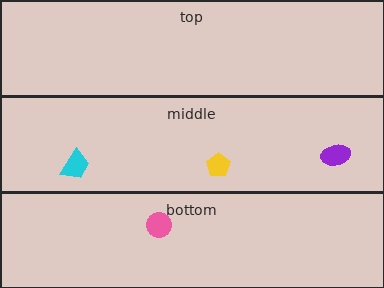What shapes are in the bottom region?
The pink circle.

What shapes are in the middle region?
The cyan trapezoid, the purple ellipse, the yellow pentagon.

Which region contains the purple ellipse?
The middle region.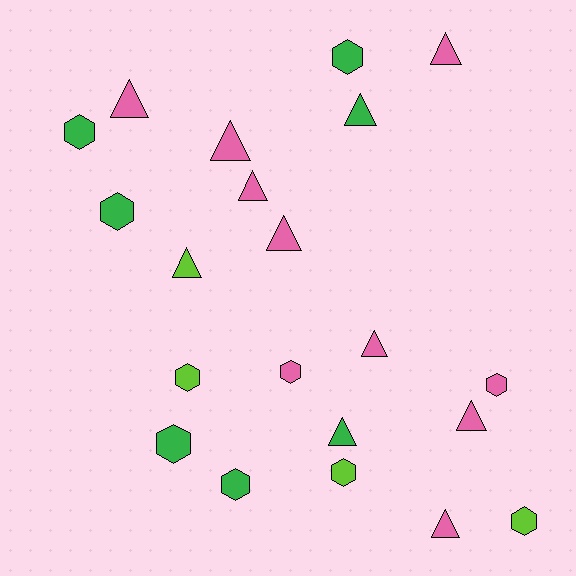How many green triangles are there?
There are 2 green triangles.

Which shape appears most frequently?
Triangle, with 11 objects.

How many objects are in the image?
There are 21 objects.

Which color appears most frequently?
Pink, with 10 objects.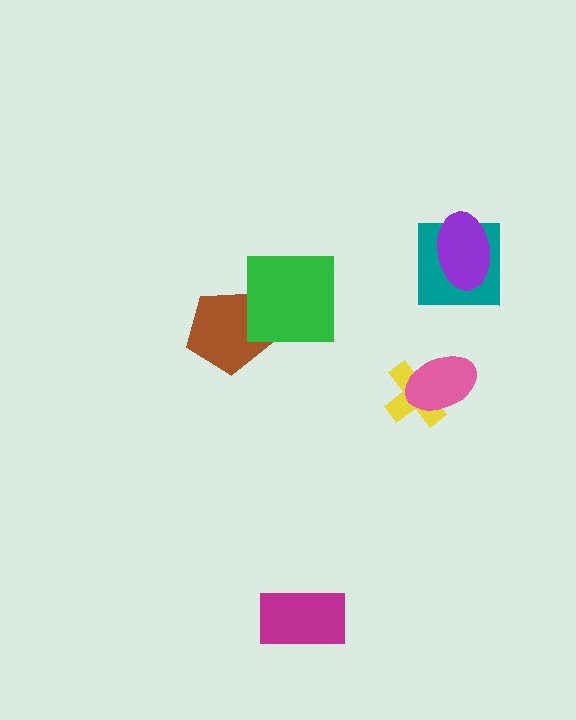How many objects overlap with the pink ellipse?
1 object overlaps with the pink ellipse.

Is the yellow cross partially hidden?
Yes, it is partially covered by another shape.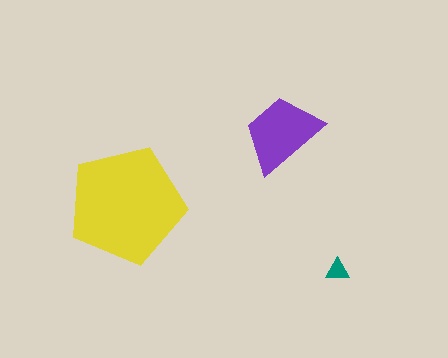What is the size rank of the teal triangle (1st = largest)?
3rd.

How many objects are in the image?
There are 3 objects in the image.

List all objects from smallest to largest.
The teal triangle, the purple trapezoid, the yellow pentagon.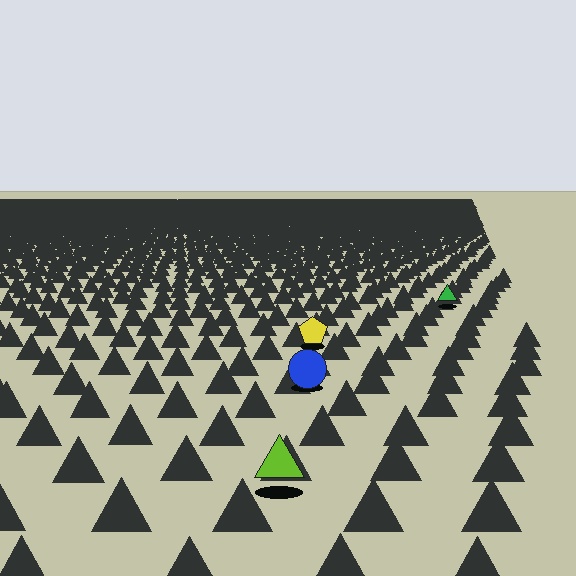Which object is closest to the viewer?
The lime triangle is closest. The texture marks near it are larger and more spread out.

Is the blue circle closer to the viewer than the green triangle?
Yes. The blue circle is closer — you can tell from the texture gradient: the ground texture is coarser near it.